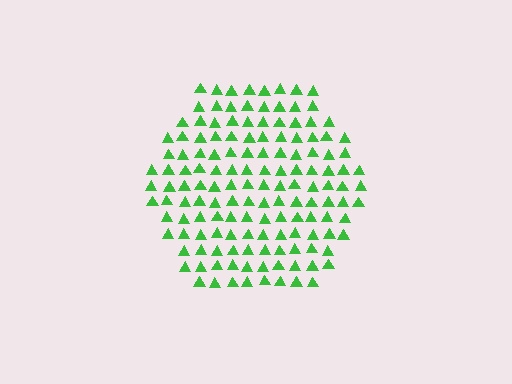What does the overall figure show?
The overall figure shows a hexagon.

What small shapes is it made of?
It is made of small triangles.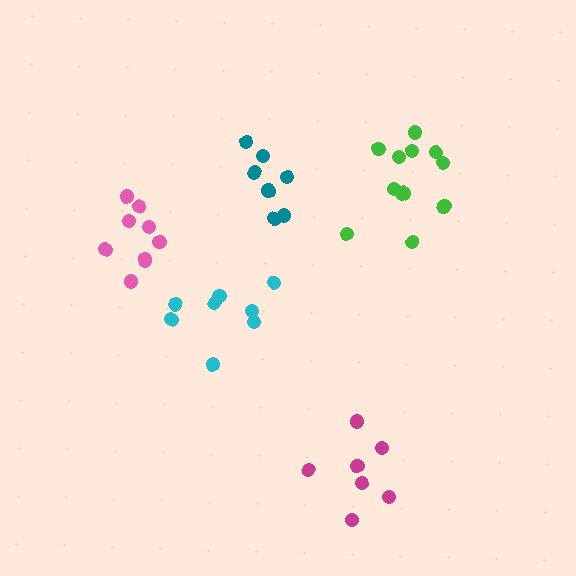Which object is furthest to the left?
The pink cluster is leftmost.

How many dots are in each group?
Group 1: 12 dots, Group 2: 7 dots, Group 3: 9 dots, Group 4: 8 dots, Group 5: 7 dots (43 total).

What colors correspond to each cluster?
The clusters are colored: green, teal, pink, cyan, magenta.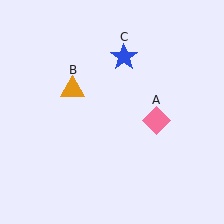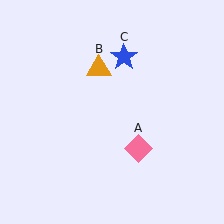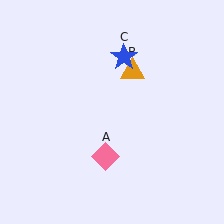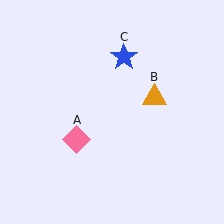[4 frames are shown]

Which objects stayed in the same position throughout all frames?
Blue star (object C) remained stationary.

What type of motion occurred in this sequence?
The pink diamond (object A), orange triangle (object B) rotated clockwise around the center of the scene.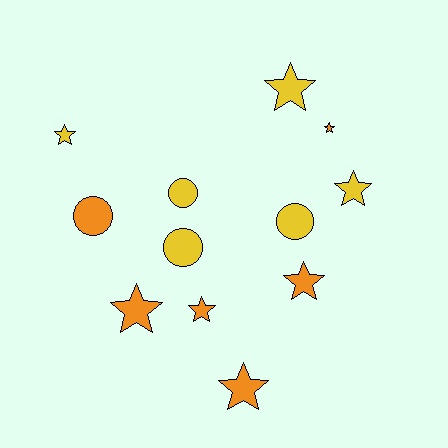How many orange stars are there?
There are 5 orange stars.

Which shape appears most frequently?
Star, with 8 objects.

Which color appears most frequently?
Yellow, with 6 objects.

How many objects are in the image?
There are 12 objects.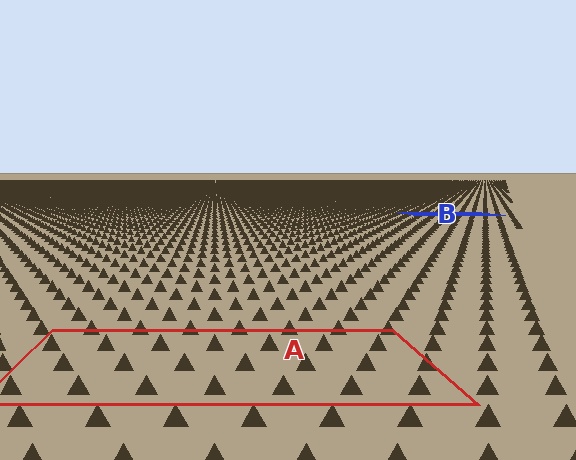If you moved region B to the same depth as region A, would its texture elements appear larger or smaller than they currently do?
They would appear larger. At a closer depth, the same texture elements are projected at a bigger on-screen size.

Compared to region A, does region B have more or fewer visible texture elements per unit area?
Region B has more texture elements per unit area — they are packed more densely because it is farther away.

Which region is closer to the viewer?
Region A is closer. The texture elements there are larger and more spread out.